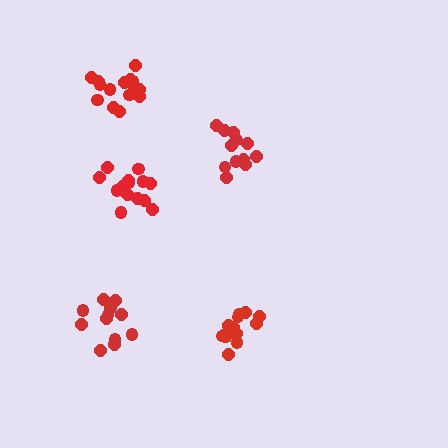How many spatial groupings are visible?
There are 5 spatial groupings.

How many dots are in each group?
Group 1: 12 dots, Group 2: 14 dots, Group 3: 15 dots, Group 4: 12 dots, Group 5: 15 dots (68 total).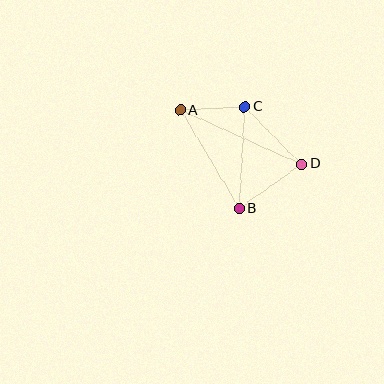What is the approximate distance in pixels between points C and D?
The distance between C and D is approximately 81 pixels.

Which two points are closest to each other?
Points A and C are closest to each other.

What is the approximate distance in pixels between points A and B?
The distance between A and B is approximately 115 pixels.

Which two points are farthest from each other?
Points A and D are farthest from each other.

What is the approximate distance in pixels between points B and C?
The distance between B and C is approximately 102 pixels.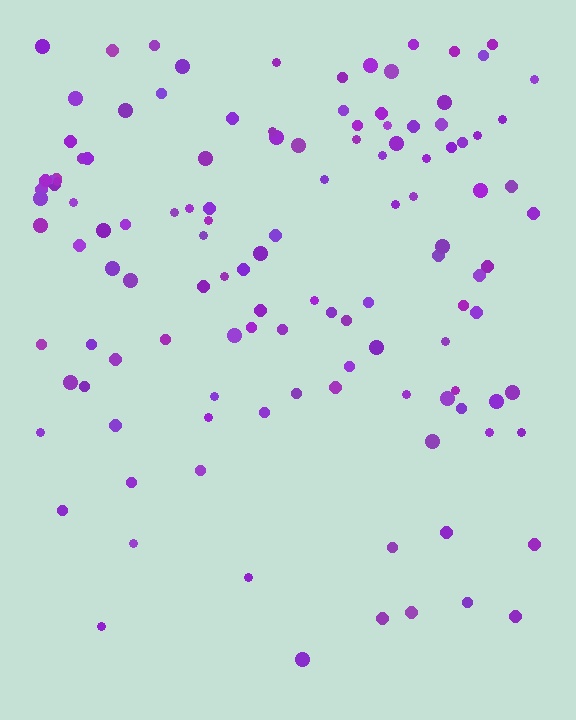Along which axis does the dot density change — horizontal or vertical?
Vertical.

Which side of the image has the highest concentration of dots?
The top.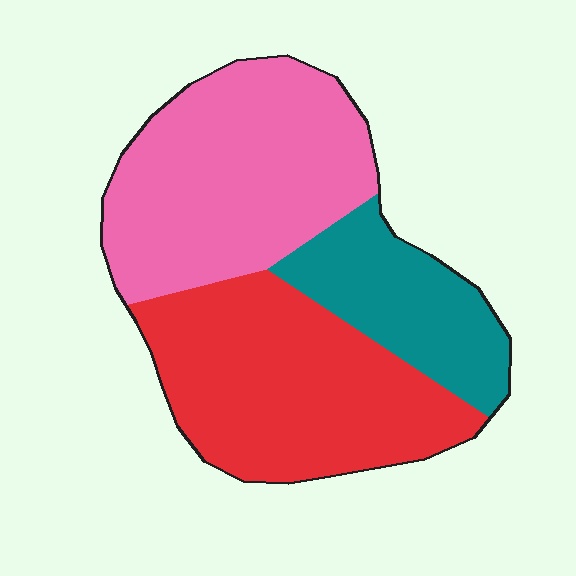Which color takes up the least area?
Teal, at roughly 20%.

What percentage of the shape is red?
Red takes up about two fifths (2/5) of the shape.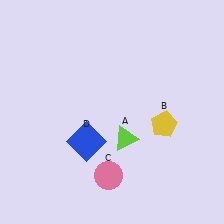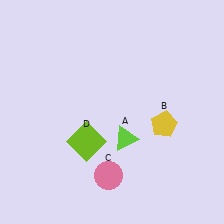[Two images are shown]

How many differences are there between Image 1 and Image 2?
There is 1 difference between the two images.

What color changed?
The square (D) changed from blue in Image 1 to lime in Image 2.